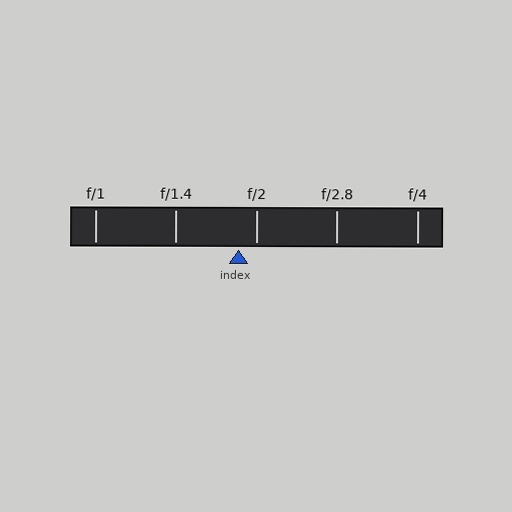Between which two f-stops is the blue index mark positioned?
The index mark is between f/1.4 and f/2.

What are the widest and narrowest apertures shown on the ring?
The widest aperture shown is f/1 and the narrowest is f/4.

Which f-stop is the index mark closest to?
The index mark is closest to f/2.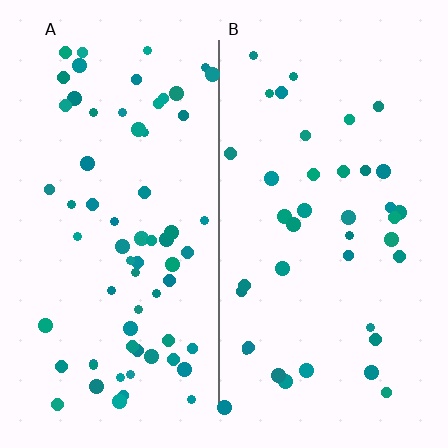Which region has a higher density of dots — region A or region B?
A (the left).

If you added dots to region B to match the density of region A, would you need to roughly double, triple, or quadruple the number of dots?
Approximately double.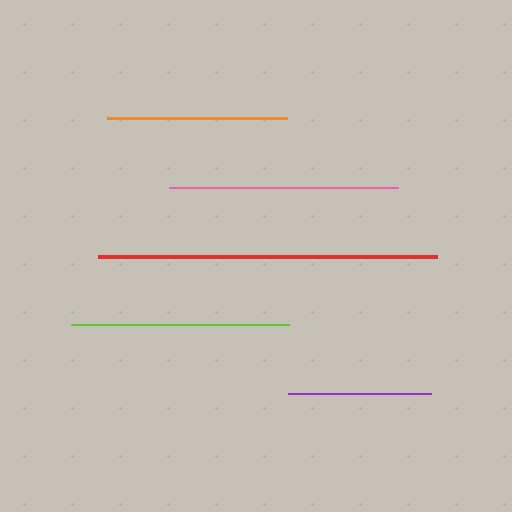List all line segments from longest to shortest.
From longest to shortest: red, pink, lime, orange, purple.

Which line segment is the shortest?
The purple line is the shortest at approximately 143 pixels.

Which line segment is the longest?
The red line is the longest at approximately 339 pixels.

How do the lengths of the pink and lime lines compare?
The pink and lime lines are approximately the same length.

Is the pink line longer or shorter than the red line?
The red line is longer than the pink line.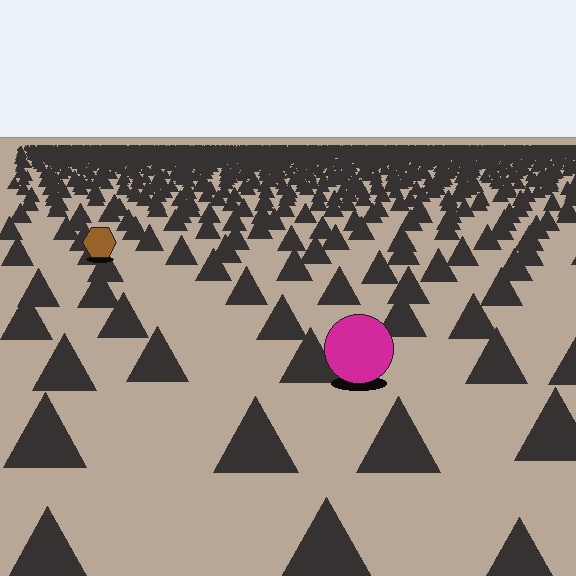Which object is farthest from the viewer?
The brown hexagon is farthest from the viewer. It appears smaller and the ground texture around it is denser.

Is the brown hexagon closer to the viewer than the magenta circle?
No. The magenta circle is closer — you can tell from the texture gradient: the ground texture is coarser near it.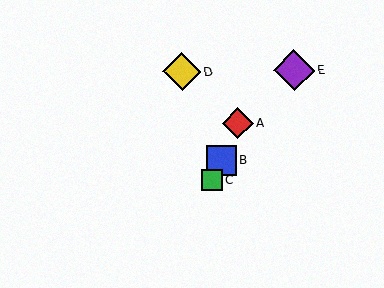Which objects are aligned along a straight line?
Objects A, B, C are aligned along a straight line.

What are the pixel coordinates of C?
Object C is at (212, 180).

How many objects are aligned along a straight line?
3 objects (A, B, C) are aligned along a straight line.